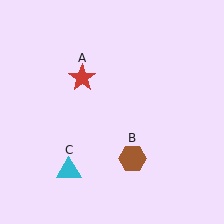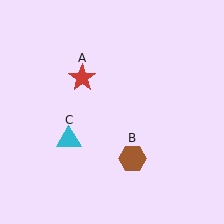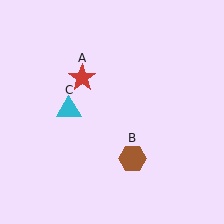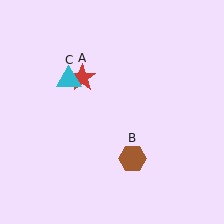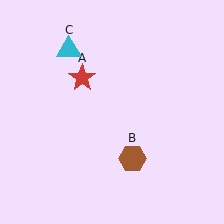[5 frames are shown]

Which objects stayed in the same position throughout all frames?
Red star (object A) and brown hexagon (object B) remained stationary.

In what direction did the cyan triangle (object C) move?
The cyan triangle (object C) moved up.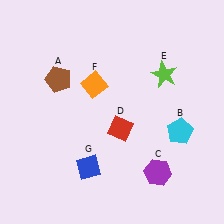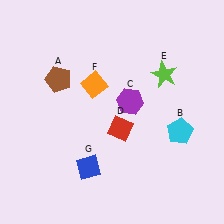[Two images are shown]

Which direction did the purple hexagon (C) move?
The purple hexagon (C) moved up.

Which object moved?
The purple hexagon (C) moved up.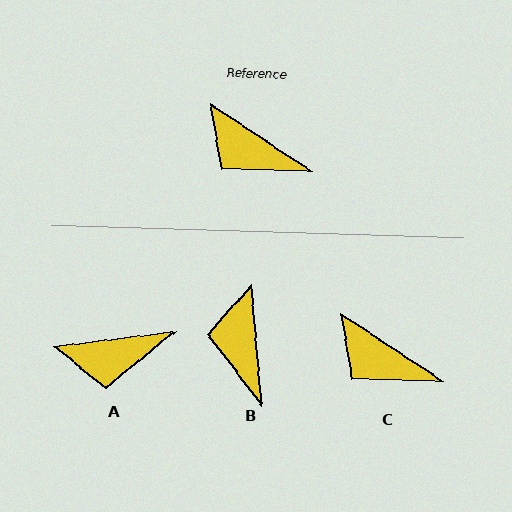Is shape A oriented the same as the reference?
No, it is off by about 41 degrees.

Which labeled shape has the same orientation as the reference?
C.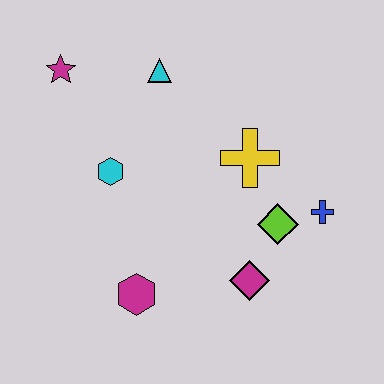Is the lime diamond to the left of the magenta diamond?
No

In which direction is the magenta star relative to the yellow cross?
The magenta star is to the left of the yellow cross.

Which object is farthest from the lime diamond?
The magenta star is farthest from the lime diamond.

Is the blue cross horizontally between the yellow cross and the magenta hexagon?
No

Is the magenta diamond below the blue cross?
Yes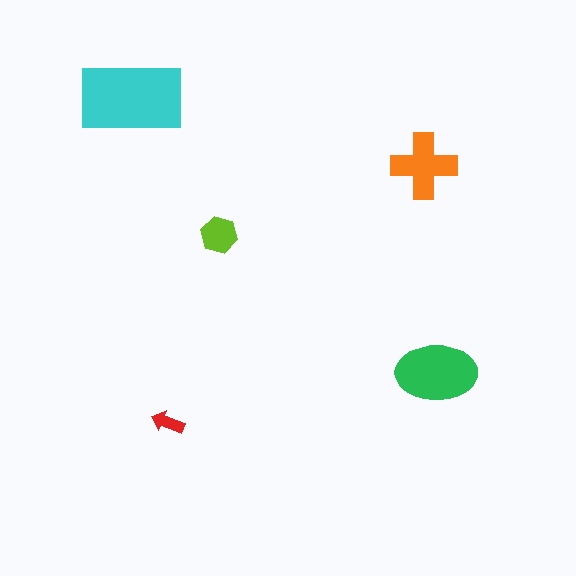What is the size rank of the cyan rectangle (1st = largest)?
1st.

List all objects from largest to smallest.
The cyan rectangle, the green ellipse, the orange cross, the lime hexagon, the red arrow.